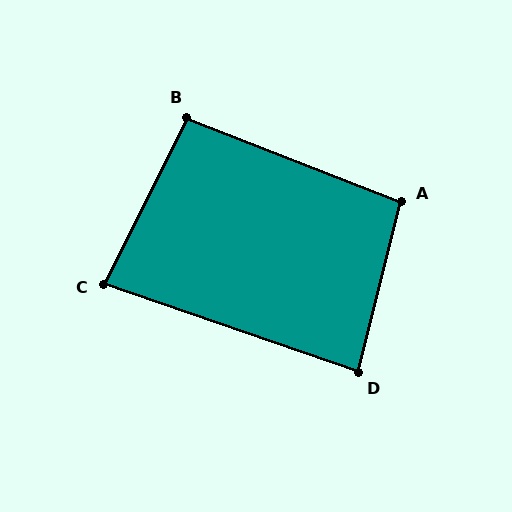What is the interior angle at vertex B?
Approximately 95 degrees (obtuse).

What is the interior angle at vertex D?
Approximately 85 degrees (acute).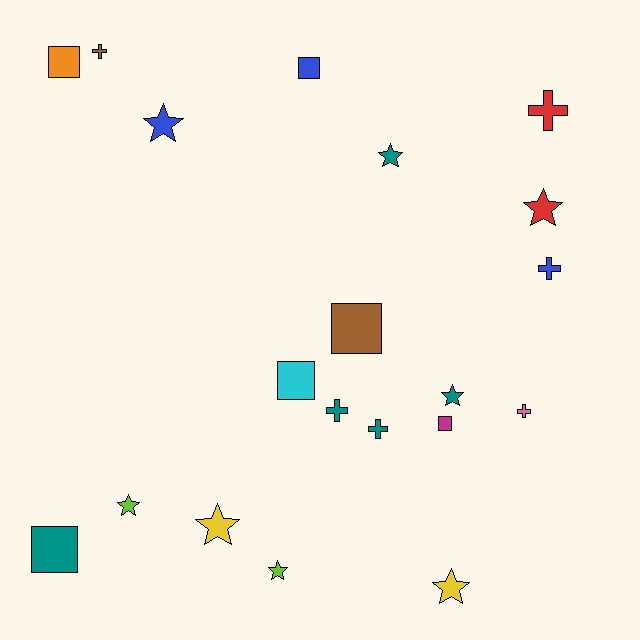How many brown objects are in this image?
There are 2 brown objects.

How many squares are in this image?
There are 6 squares.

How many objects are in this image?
There are 20 objects.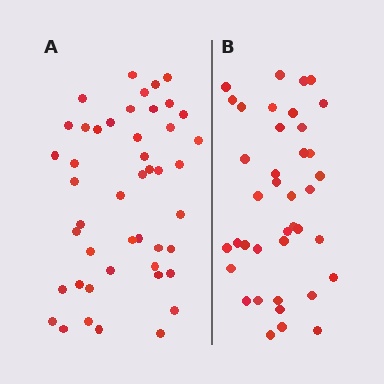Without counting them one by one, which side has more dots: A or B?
Region A (the left region) has more dots.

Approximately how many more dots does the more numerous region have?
Region A has roughly 8 or so more dots than region B.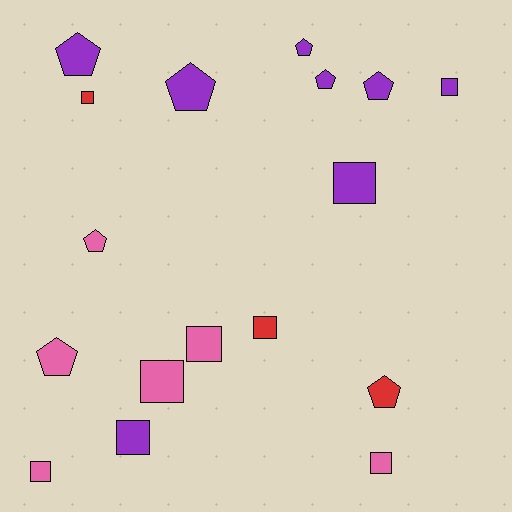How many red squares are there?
There are 2 red squares.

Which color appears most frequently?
Purple, with 8 objects.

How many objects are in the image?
There are 17 objects.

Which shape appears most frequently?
Square, with 9 objects.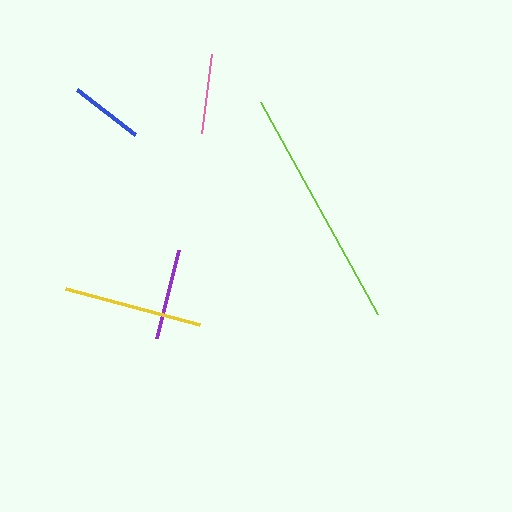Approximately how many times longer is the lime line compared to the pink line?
The lime line is approximately 3.0 times the length of the pink line.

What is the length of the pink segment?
The pink segment is approximately 80 pixels long.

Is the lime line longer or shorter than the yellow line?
The lime line is longer than the yellow line.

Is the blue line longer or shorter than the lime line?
The lime line is longer than the blue line.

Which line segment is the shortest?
The blue line is the shortest at approximately 73 pixels.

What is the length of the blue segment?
The blue segment is approximately 73 pixels long.